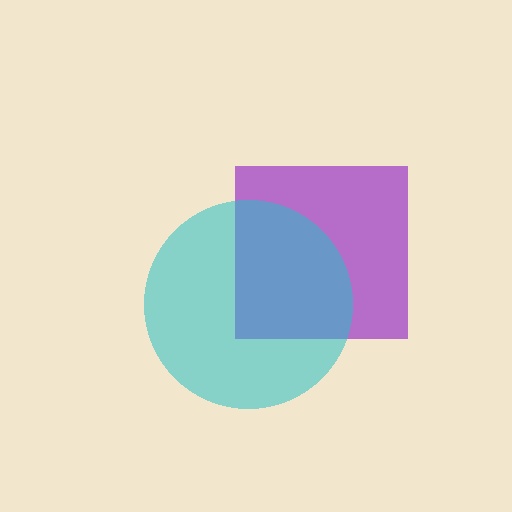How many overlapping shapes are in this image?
There are 2 overlapping shapes in the image.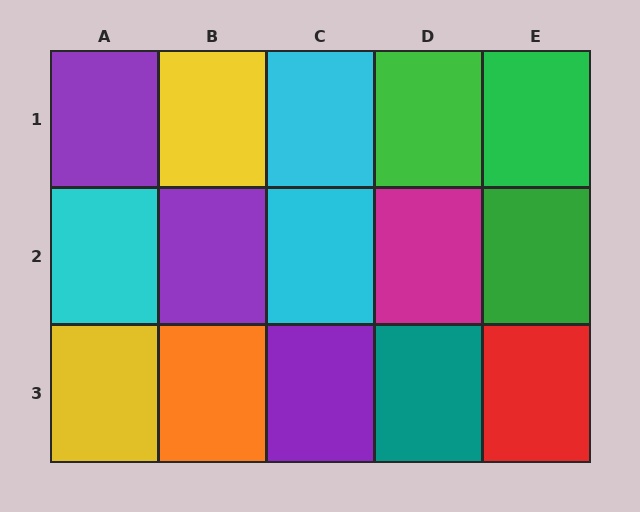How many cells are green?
3 cells are green.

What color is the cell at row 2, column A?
Cyan.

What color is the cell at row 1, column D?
Green.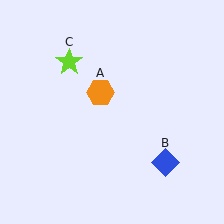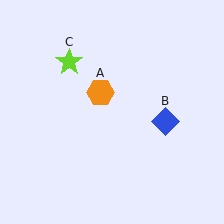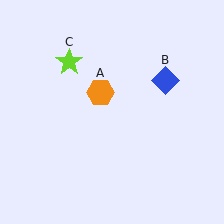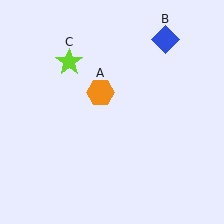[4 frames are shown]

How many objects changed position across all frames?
1 object changed position: blue diamond (object B).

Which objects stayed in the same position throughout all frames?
Orange hexagon (object A) and lime star (object C) remained stationary.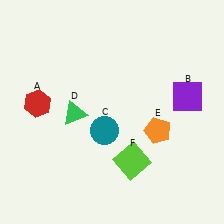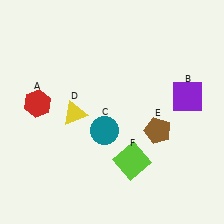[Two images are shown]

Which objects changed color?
D changed from green to yellow. E changed from orange to brown.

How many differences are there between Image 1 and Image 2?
There are 2 differences between the two images.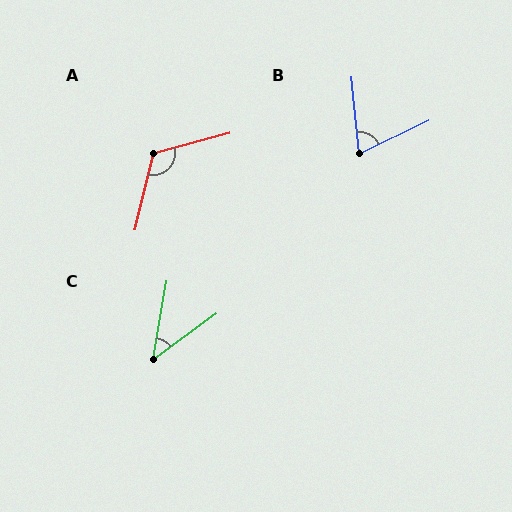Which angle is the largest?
A, at approximately 119 degrees.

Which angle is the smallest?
C, at approximately 44 degrees.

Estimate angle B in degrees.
Approximately 70 degrees.